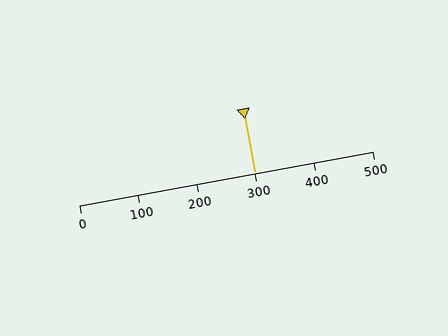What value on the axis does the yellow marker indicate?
The marker indicates approximately 300.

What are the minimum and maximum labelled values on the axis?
The axis runs from 0 to 500.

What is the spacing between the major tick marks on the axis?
The major ticks are spaced 100 apart.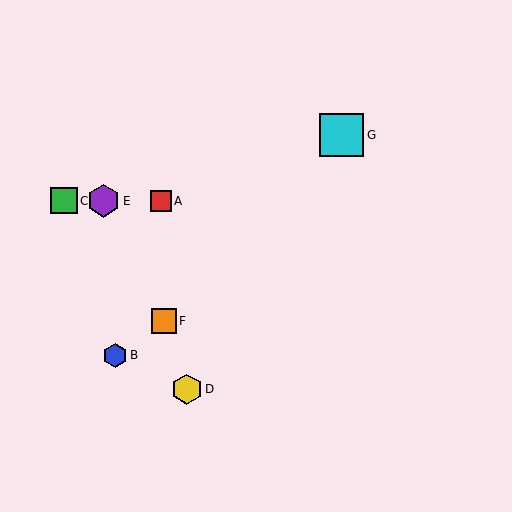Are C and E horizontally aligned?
Yes, both are at y≈201.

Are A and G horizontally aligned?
No, A is at y≈201 and G is at y≈135.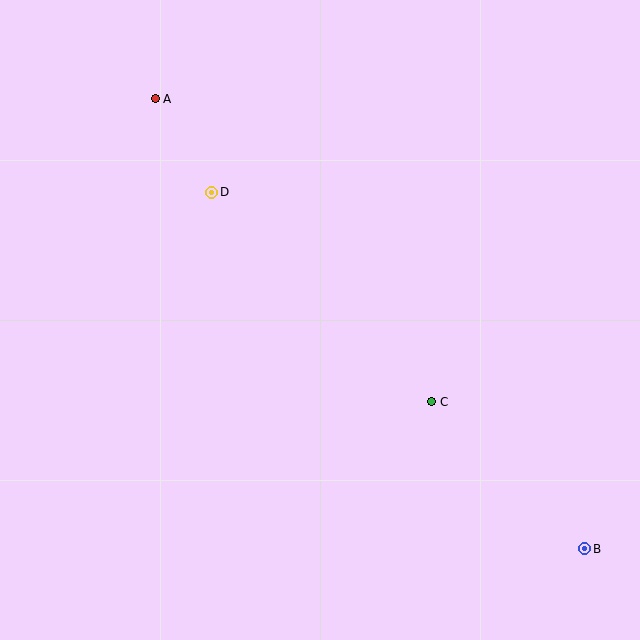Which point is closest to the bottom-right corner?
Point B is closest to the bottom-right corner.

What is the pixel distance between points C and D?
The distance between C and D is 304 pixels.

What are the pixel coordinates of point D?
Point D is at (212, 192).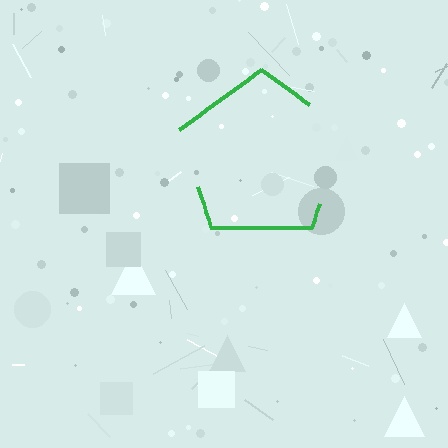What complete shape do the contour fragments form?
The contour fragments form a pentagon.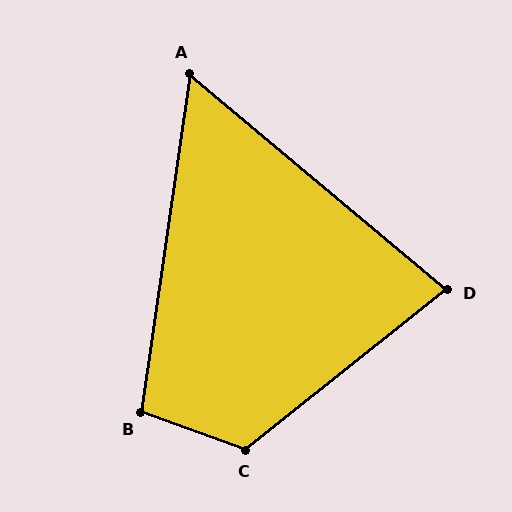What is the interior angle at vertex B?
Approximately 102 degrees (obtuse).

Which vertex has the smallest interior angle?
A, at approximately 58 degrees.